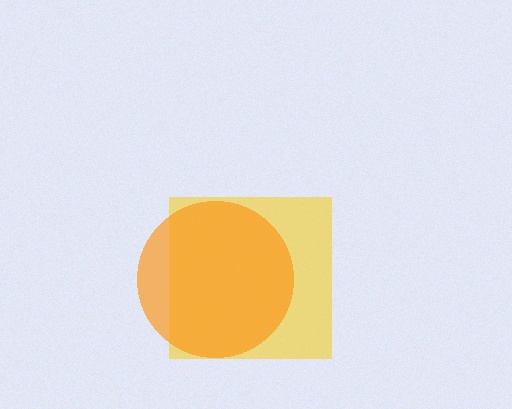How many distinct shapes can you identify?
There are 2 distinct shapes: a yellow square, an orange circle.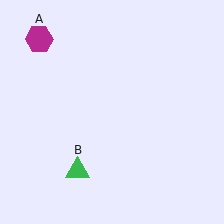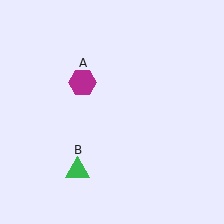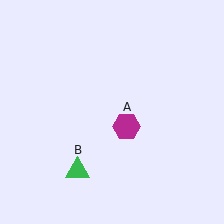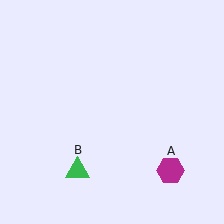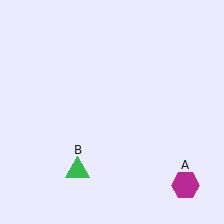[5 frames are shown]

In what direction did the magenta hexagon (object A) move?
The magenta hexagon (object A) moved down and to the right.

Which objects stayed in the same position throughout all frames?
Green triangle (object B) remained stationary.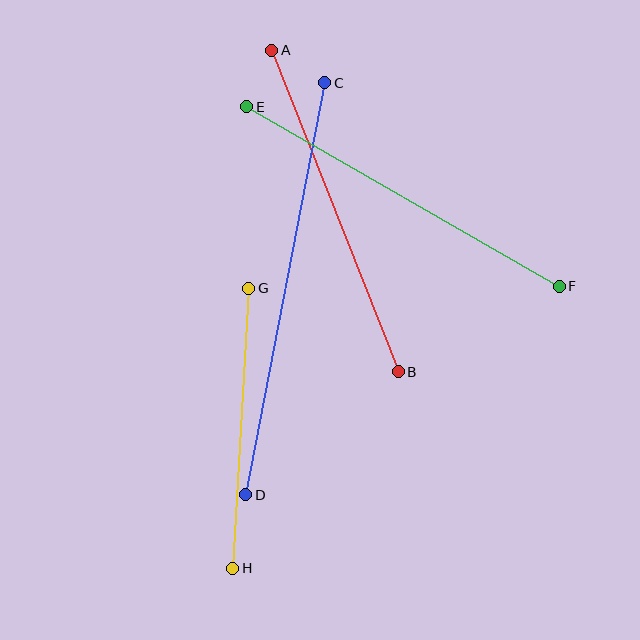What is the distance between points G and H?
The distance is approximately 280 pixels.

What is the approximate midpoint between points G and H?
The midpoint is at approximately (241, 428) pixels.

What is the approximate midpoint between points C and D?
The midpoint is at approximately (285, 289) pixels.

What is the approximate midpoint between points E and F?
The midpoint is at approximately (403, 196) pixels.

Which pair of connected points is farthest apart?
Points C and D are farthest apart.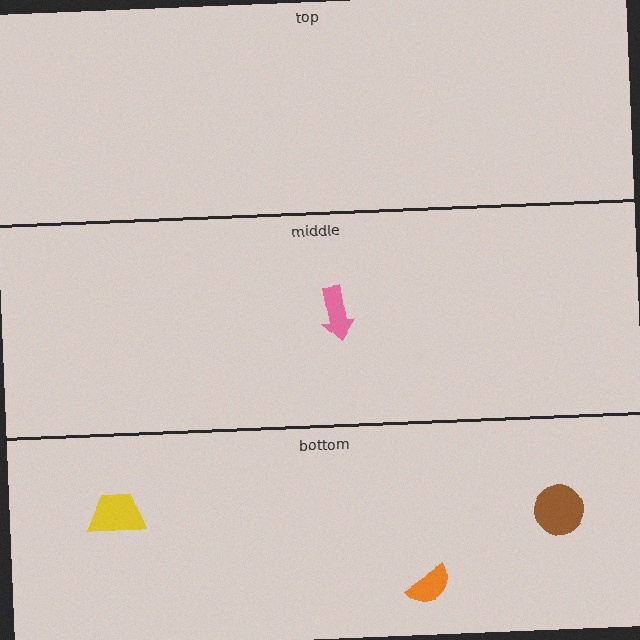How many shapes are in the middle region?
1.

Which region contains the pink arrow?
The middle region.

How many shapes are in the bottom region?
3.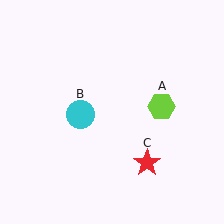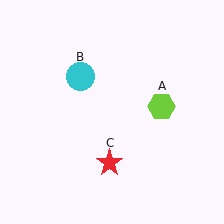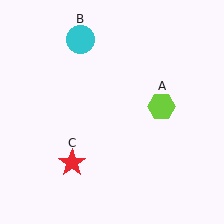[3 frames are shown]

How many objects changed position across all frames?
2 objects changed position: cyan circle (object B), red star (object C).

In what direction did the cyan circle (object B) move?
The cyan circle (object B) moved up.